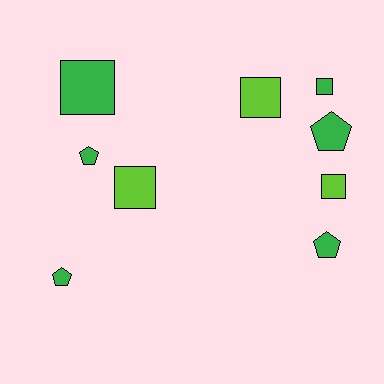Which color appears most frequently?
Green, with 6 objects.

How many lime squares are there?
There are 3 lime squares.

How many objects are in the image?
There are 9 objects.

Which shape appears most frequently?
Square, with 5 objects.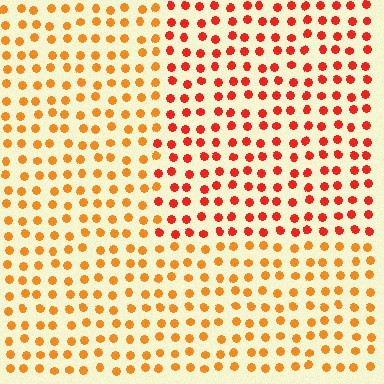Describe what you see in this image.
The image is filled with small orange elements in a uniform arrangement. A rectangle-shaped region is visible where the elements are tinted to a slightly different hue, forming a subtle color boundary.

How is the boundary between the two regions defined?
The boundary is defined purely by a slight shift in hue (about 29 degrees). Spacing, size, and orientation are identical on both sides.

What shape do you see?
I see a rectangle.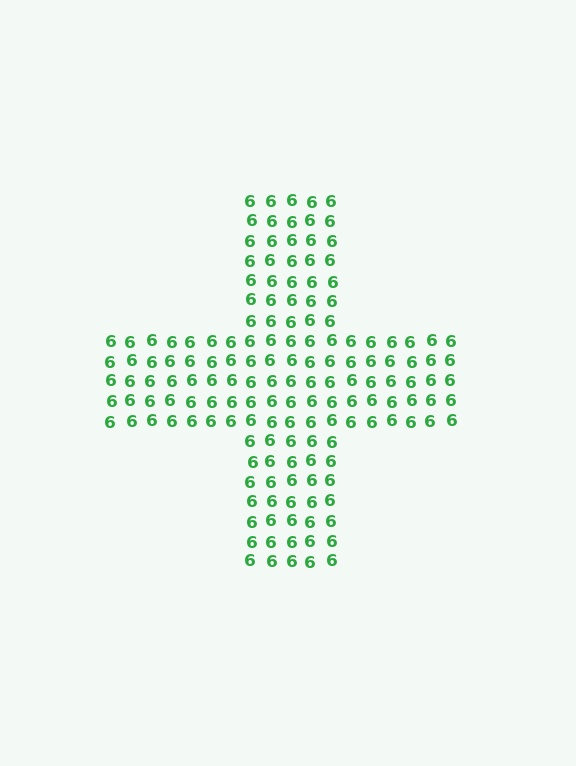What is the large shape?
The large shape is a cross.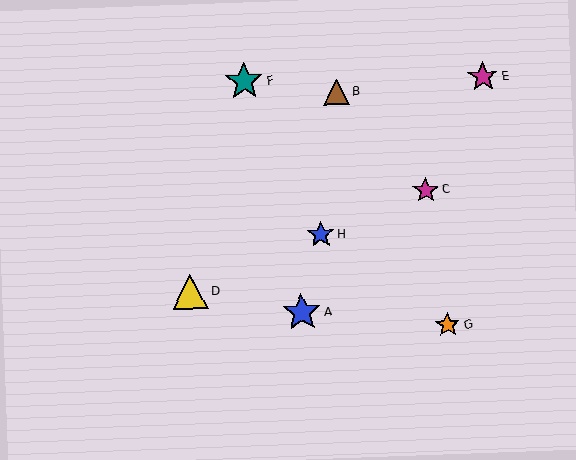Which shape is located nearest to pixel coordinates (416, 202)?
The magenta star (labeled C) at (426, 190) is nearest to that location.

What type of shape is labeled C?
Shape C is a magenta star.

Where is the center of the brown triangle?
The center of the brown triangle is at (337, 92).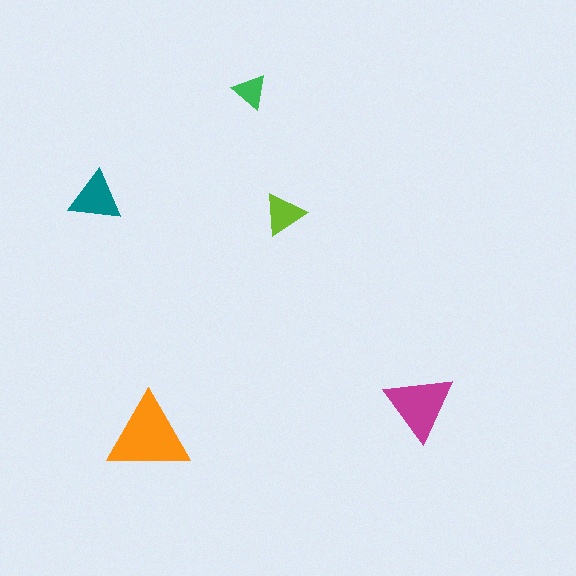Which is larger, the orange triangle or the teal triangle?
The orange one.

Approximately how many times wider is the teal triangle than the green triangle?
About 1.5 times wider.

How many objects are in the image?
There are 5 objects in the image.